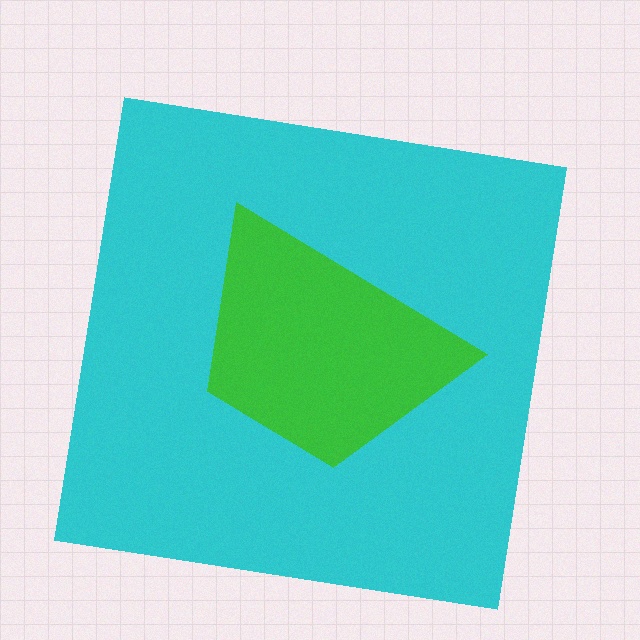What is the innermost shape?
The green trapezoid.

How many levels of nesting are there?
2.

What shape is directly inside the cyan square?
The green trapezoid.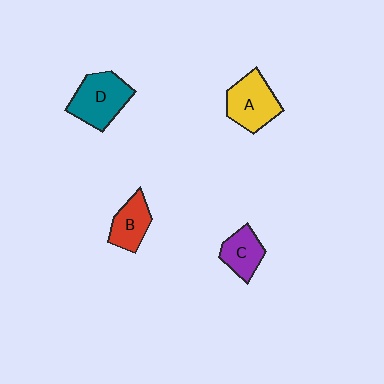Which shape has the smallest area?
Shape C (purple).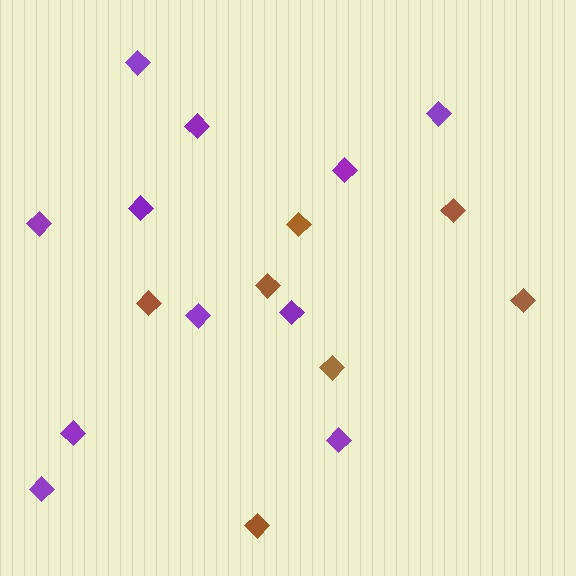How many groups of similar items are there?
There are 2 groups: one group of purple diamonds (11) and one group of brown diamonds (7).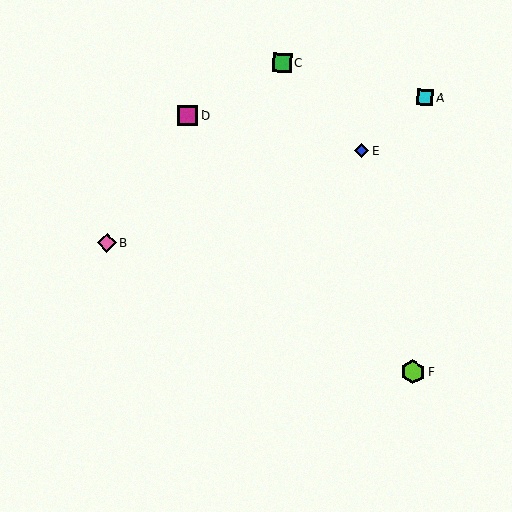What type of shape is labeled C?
Shape C is a green square.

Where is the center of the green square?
The center of the green square is at (282, 63).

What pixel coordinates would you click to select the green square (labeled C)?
Click at (282, 63) to select the green square C.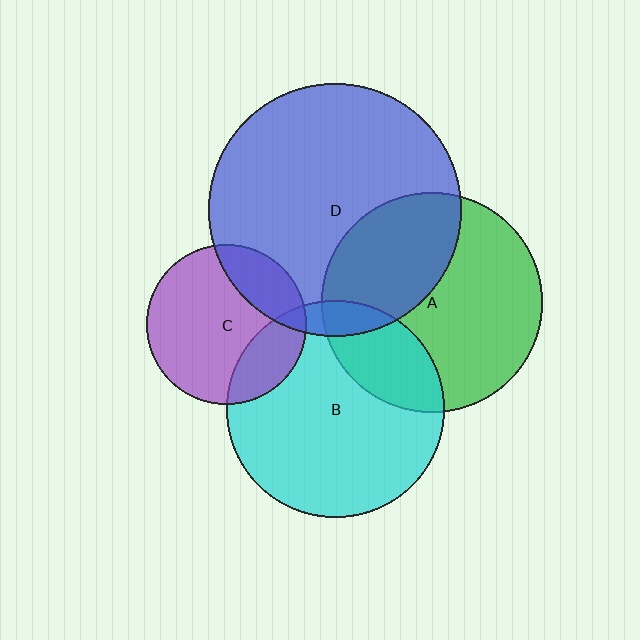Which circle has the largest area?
Circle D (blue).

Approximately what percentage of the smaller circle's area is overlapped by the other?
Approximately 25%.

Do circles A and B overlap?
Yes.